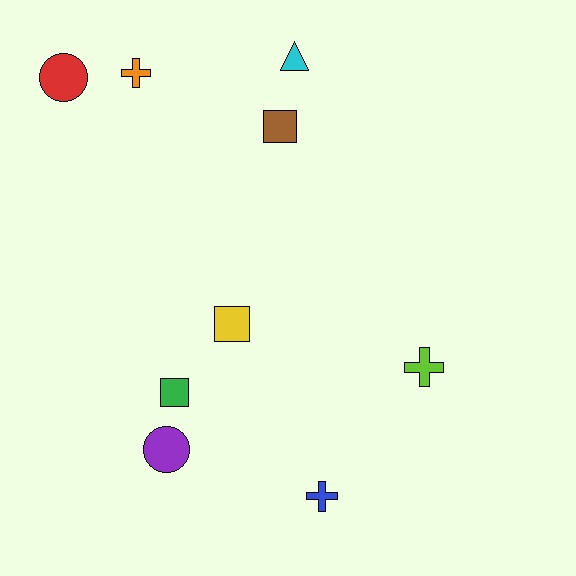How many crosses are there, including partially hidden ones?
There are 3 crosses.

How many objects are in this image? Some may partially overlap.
There are 9 objects.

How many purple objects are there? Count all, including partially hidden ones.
There is 1 purple object.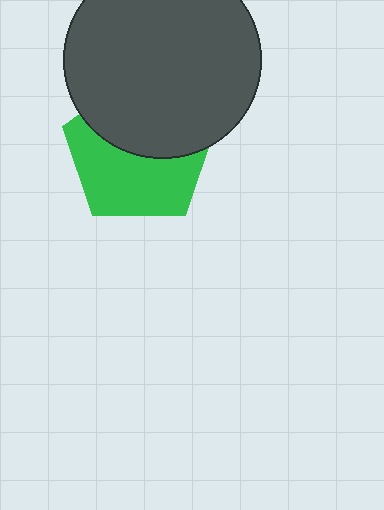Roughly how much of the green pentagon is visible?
About half of it is visible (roughly 53%).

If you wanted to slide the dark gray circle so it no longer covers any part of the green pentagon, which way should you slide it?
Slide it up — that is the most direct way to separate the two shapes.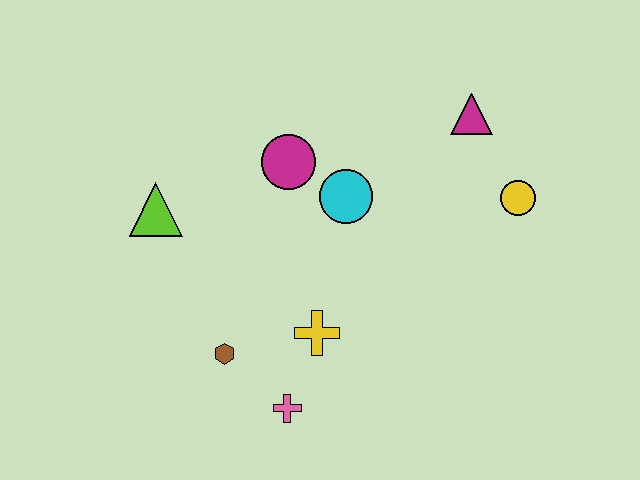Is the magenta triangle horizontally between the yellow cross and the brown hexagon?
No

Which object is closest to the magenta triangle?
The yellow circle is closest to the magenta triangle.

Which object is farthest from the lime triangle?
The yellow circle is farthest from the lime triangle.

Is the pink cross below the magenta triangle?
Yes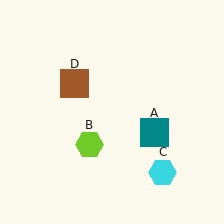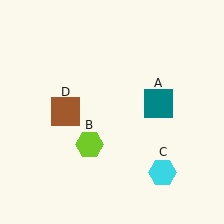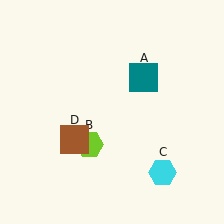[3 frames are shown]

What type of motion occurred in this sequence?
The teal square (object A), brown square (object D) rotated counterclockwise around the center of the scene.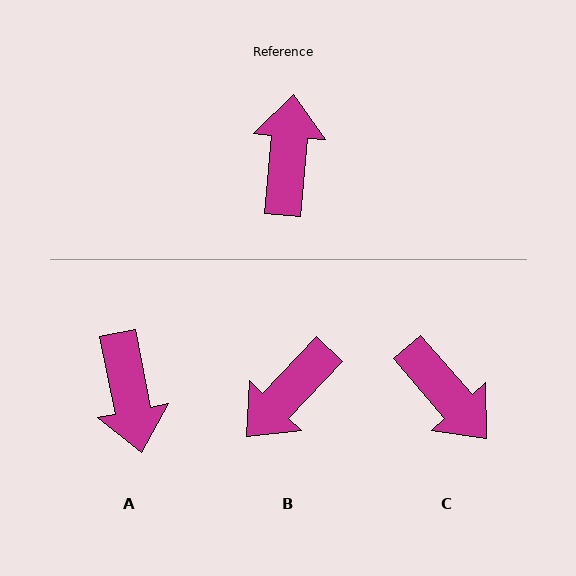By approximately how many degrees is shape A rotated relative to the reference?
Approximately 164 degrees clockwise.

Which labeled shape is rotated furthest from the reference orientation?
A, about 164 degrees away.